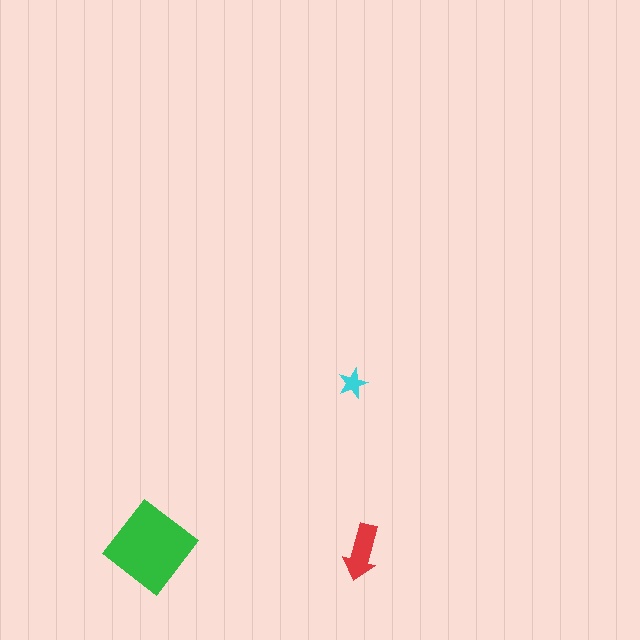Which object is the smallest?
The cyan star.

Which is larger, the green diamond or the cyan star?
The green diamond.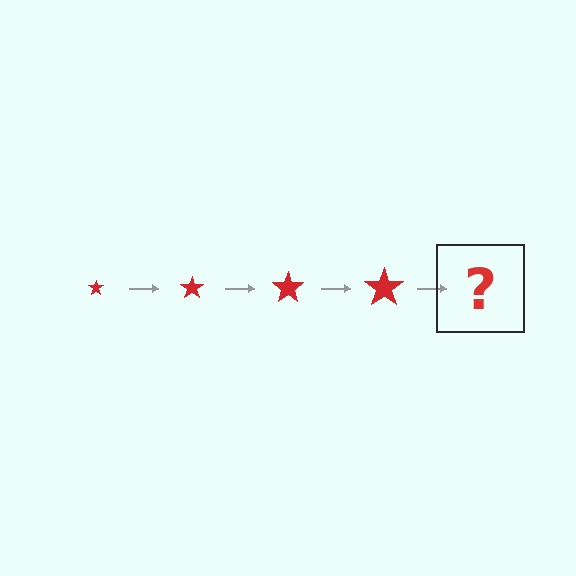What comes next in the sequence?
The next element should be a red star, larger than the previous one.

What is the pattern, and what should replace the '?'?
The pattern is that the star gets progressively larger each step. The '?' should be a red star, larger than the previous one.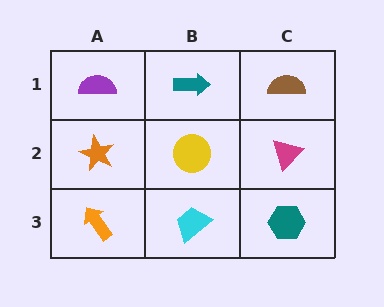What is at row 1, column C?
A brown semicircle.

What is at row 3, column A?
An orange arrow.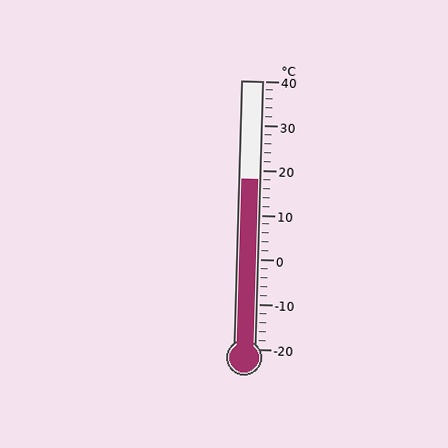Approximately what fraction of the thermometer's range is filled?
The thermometer is filled to approximately 65% of its range.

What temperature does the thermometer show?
The thermometer shows approximately 18°C.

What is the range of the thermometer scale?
The thermometer scale ranges from -20°C to 40°C.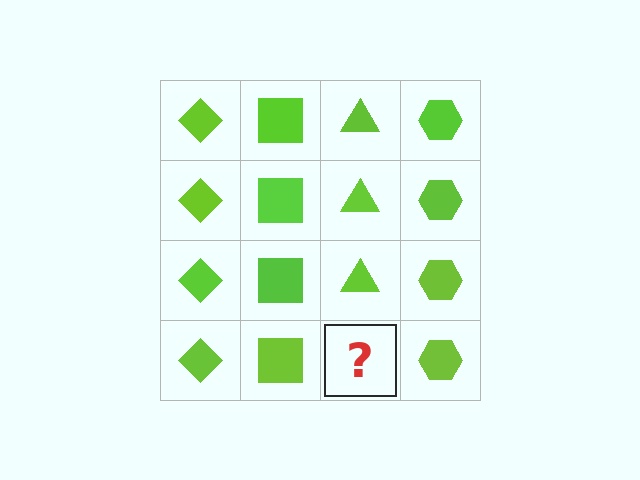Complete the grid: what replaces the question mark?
The question mark should be replaced with a lime triangle.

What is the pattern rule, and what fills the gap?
The rule is that each column has a consistent shape. The gap should be filled with a lime triangle.